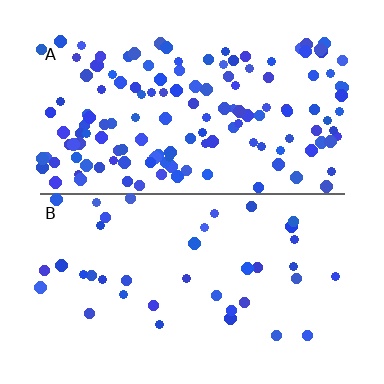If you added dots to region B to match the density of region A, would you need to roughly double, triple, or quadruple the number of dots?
Approximately quadruple.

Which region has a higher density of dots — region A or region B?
A (the top).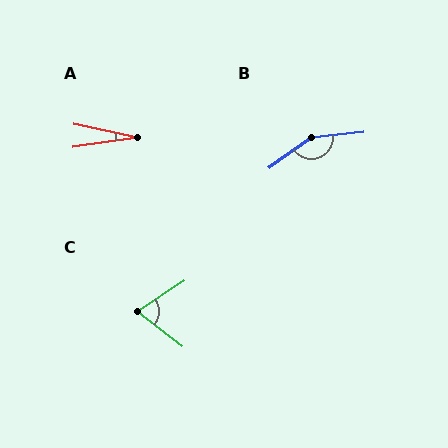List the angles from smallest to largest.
A (20°), C (72°), B (151°).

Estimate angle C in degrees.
Approximately 72 degrees.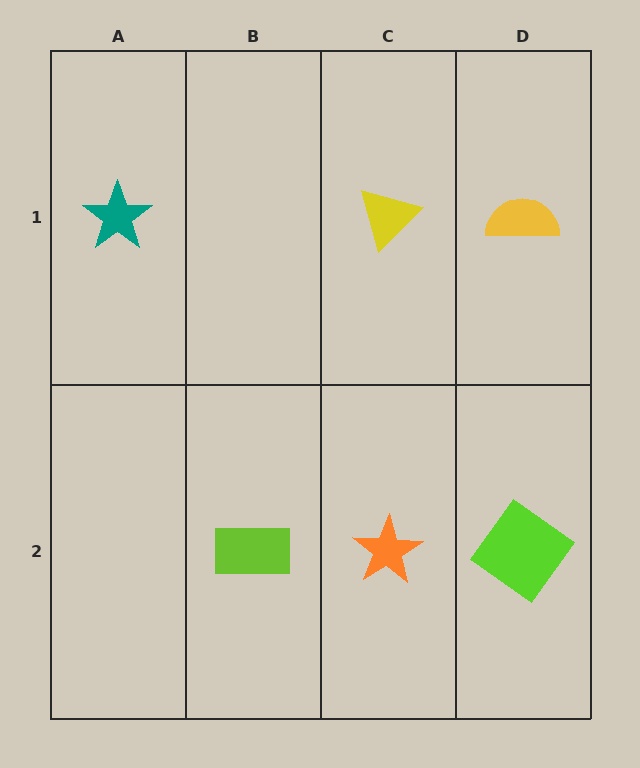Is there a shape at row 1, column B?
No, that cell is empty.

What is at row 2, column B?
A lime rectangle.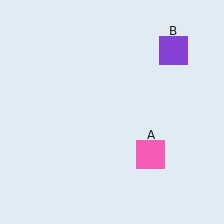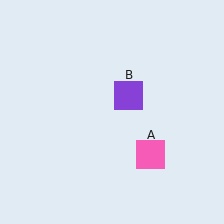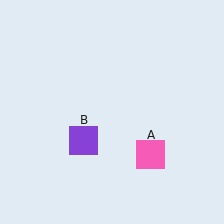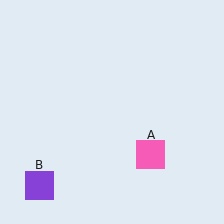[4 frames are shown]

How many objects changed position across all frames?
1 object changed position: purple square (object B).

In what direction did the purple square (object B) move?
The purple square (object B) moved down and to the left.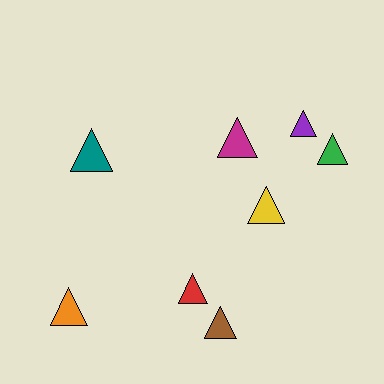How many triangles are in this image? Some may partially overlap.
There are 8 triangles.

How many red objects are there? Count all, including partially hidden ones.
There is 1 red object.